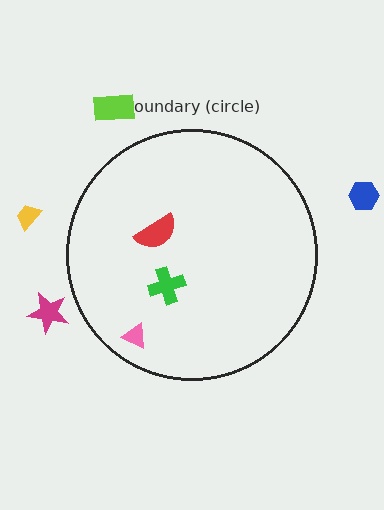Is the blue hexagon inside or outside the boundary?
Outside.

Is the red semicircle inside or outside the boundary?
Inside.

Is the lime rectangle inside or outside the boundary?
Outside.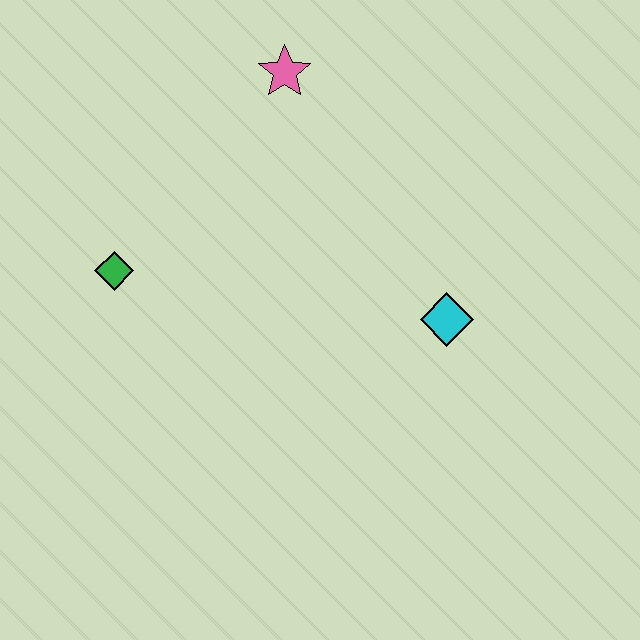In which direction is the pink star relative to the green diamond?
The pink star is above the green diamond.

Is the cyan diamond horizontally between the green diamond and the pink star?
No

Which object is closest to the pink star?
The green diamond is closest to the pink star.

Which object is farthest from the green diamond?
The cyan diamond is farthest from the green diamond.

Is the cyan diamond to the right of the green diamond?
Yes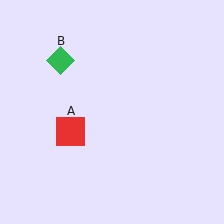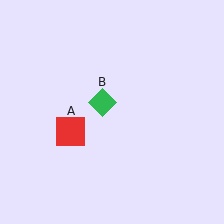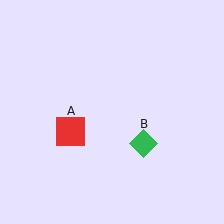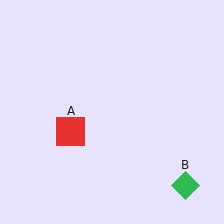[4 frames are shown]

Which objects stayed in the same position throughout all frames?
Red square (object A) remained stationary.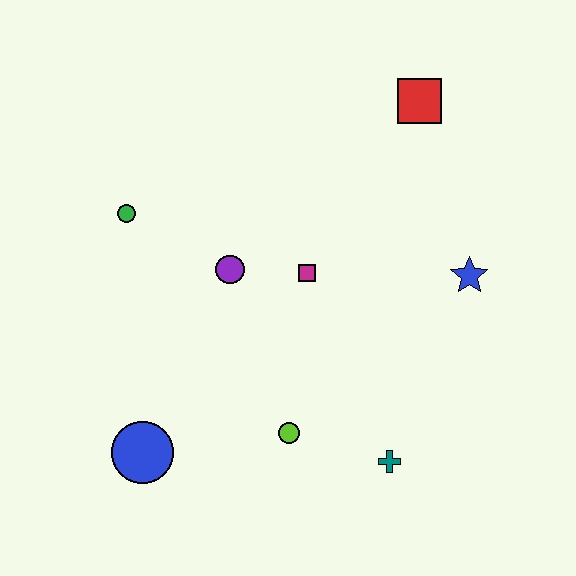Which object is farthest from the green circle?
The teal cross is farthest from the green circle.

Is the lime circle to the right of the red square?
No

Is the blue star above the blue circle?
Yes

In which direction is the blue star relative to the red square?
The blue star is below the red square.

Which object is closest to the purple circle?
The magenta square is closest to the purple circle.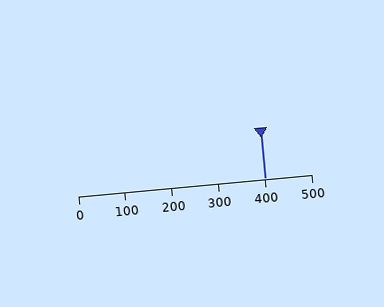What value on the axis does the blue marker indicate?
The marker indicates approximately 400.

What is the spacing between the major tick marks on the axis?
The major ticks are spaced 100 apart.